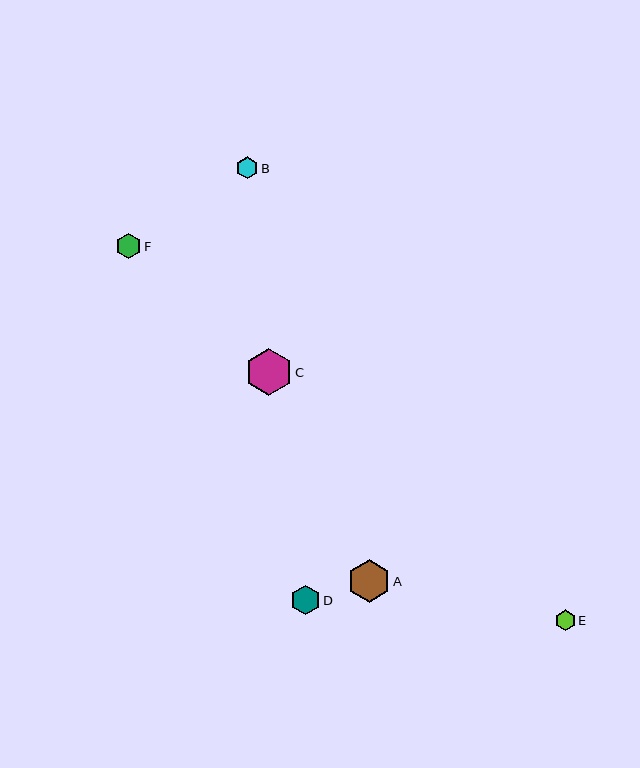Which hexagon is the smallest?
Hexagon E is the smallest with a size of approximately 21 pixels.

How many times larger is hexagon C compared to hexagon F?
Hexagon C is approximately 1.9 times the size of hexagon F.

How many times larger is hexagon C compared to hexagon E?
Hexagon C is approximately 2.3 times the size of hexagon E.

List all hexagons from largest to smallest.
From largest to smallest: C, A, D, F, B, E.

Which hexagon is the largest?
Hexagon C is the largest with a size of approximately 47 pixels.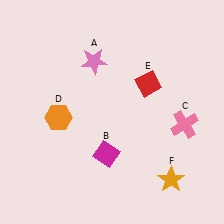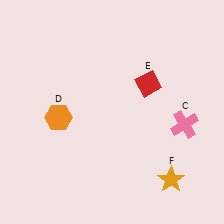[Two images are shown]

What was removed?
The magenta diamond (B), the pink star (A) were removed in Image 2.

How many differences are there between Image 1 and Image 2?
There are 2 differences between the two images.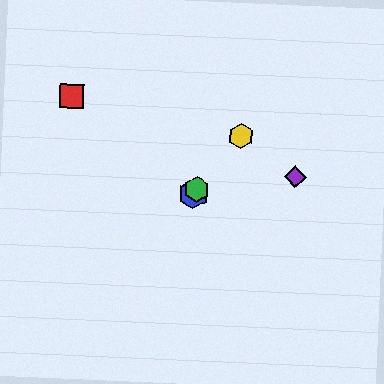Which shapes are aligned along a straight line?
The blue hexagon, the green hexagon, the yellow hexagon are aligned along a straight line.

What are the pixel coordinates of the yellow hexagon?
The yellow hexagon is at (241, 136).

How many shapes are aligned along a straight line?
3 shapes (the blue hexagon, the green hexagon, the yellow hexagon) are aligned along a straight line.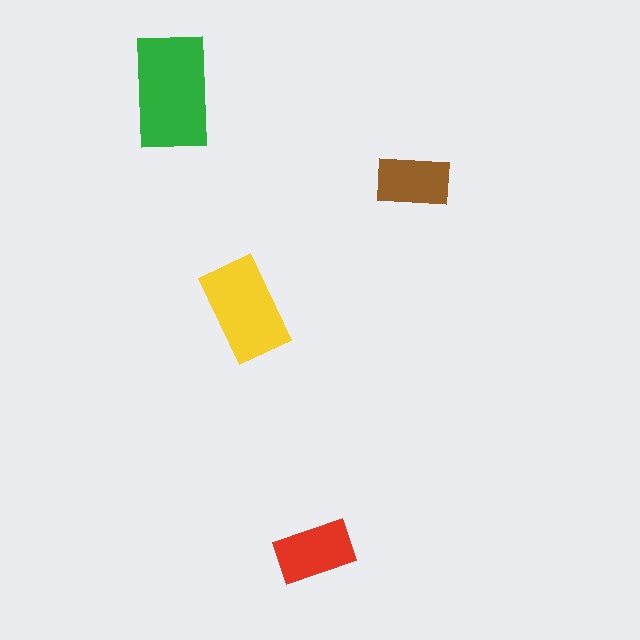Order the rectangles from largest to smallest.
the green one, the yellow one, the red one, the brown one.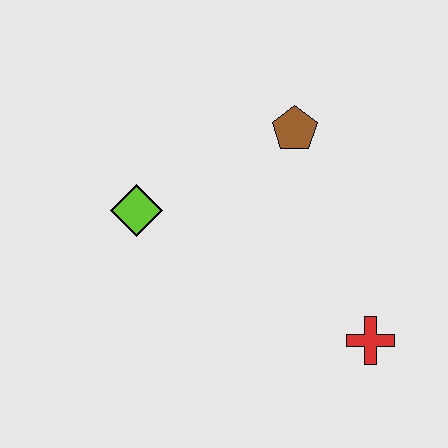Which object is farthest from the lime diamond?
The red cross is farthest from the lime diamond.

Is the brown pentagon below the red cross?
No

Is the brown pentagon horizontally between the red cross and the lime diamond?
Yes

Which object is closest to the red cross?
The brown pentagon is closest to the red cross.